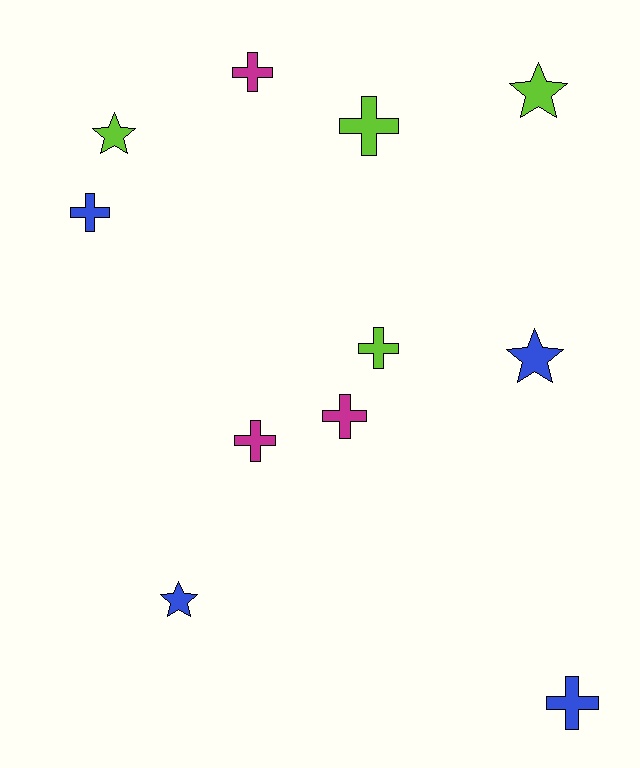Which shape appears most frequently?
Cross, with 7 objects.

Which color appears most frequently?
Lime, with 4 objects.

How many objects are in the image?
There are 11 objects.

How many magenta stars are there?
There are no magenta stars.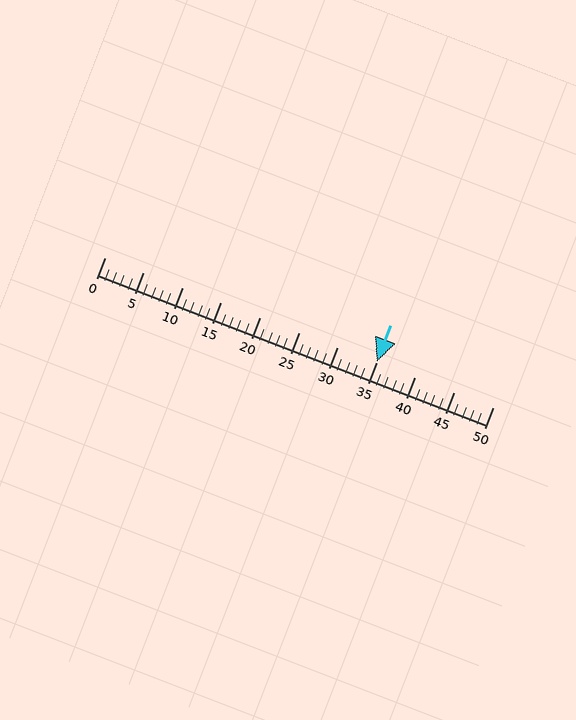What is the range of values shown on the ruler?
The ruler shows values from 0 to 50.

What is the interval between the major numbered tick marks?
The major tick marks are spaced 5 units apart.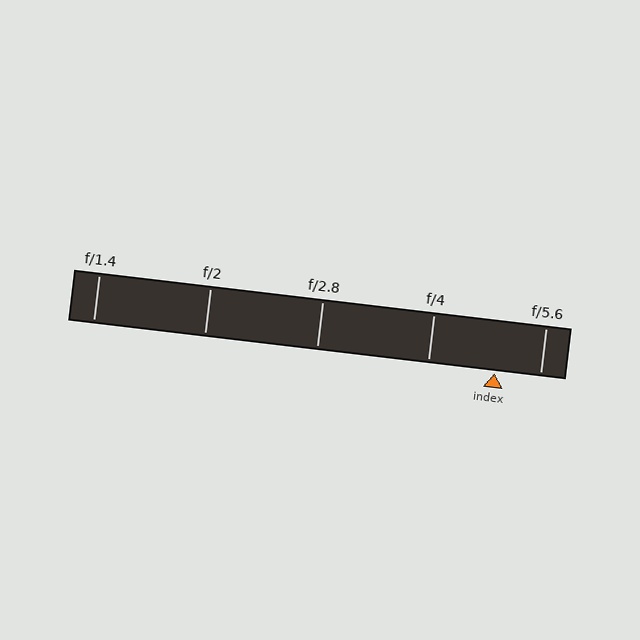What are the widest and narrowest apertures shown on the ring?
The widest aperture shown is f/1.4 and the narrowest is f/5.6.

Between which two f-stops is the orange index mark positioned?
The index mark is between f/4 and f/5.6.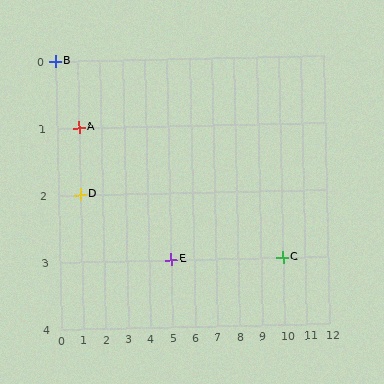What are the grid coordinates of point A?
Point A is at grid coordinates (1, 1).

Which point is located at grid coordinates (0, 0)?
Point B is at (0, 0).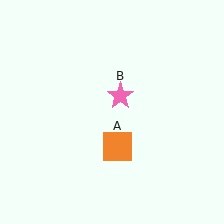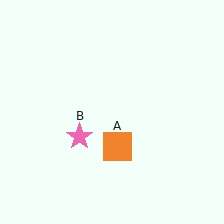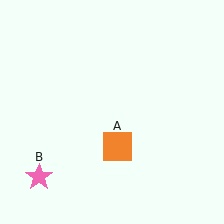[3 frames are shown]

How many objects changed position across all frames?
1 object changed position: pink star (object B).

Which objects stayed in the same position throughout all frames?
Orange square (object A) remained stationary.